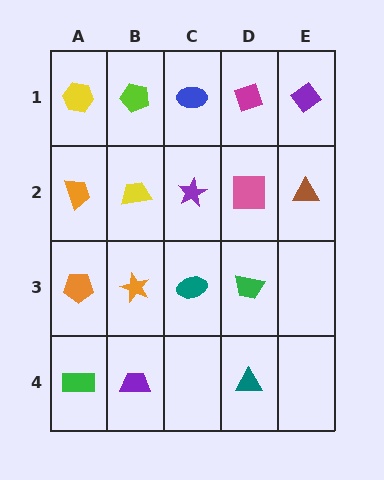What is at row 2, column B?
A yellow trapezoid.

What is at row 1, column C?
A blue ellipse.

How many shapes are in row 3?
4 shapes.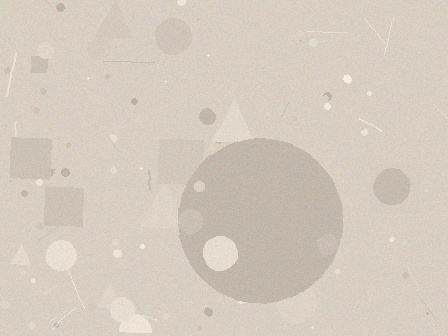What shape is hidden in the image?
A circle is hidden in the image.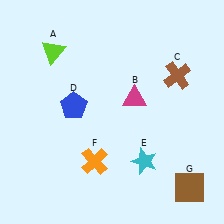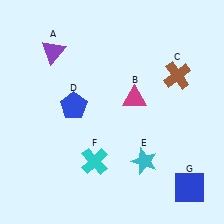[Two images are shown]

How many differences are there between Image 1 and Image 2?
There are 3 differences between the two images.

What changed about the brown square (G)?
In Image 1, G is brown. In Image 2, it changed to blue.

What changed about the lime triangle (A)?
In Image 1, A is lime. In Image 2, it changed to purple.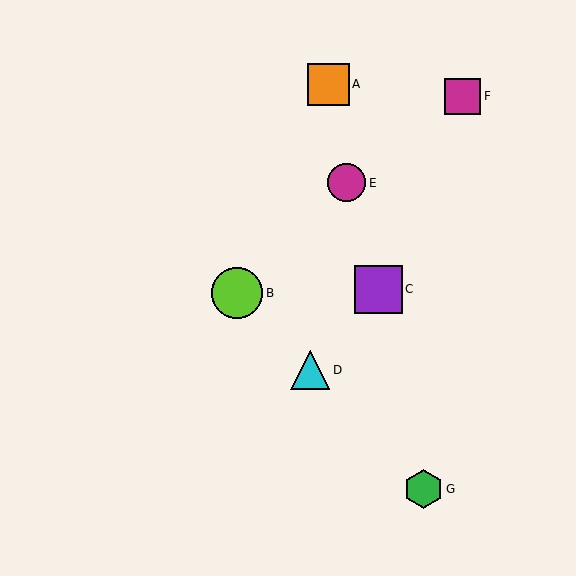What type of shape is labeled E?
Shape E is a magenta circle.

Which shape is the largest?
The lime circle (labeled B) is the largest.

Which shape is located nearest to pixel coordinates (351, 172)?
The magenta circle (labeled E) at (347, 183) is nearest to that location.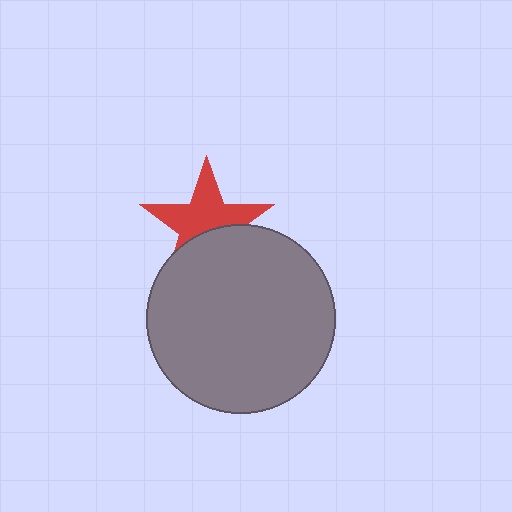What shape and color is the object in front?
The object in front is a gray circle.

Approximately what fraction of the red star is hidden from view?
Roughly 40% of the red star is hidden behind the gray circle.